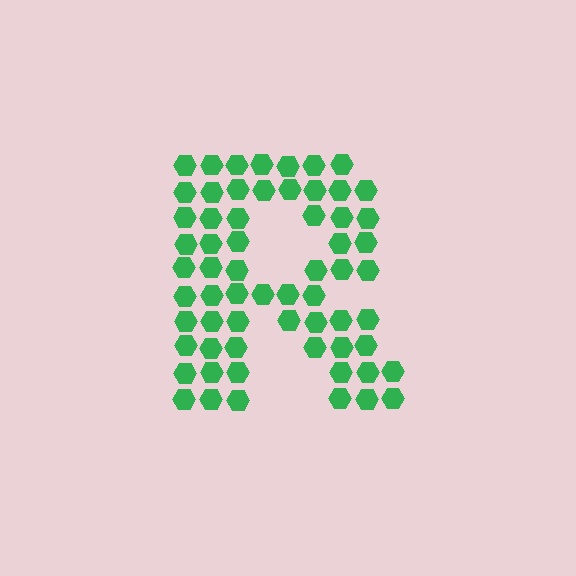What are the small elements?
The small elements are hexagons.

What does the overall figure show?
The overall figure shows the letter R.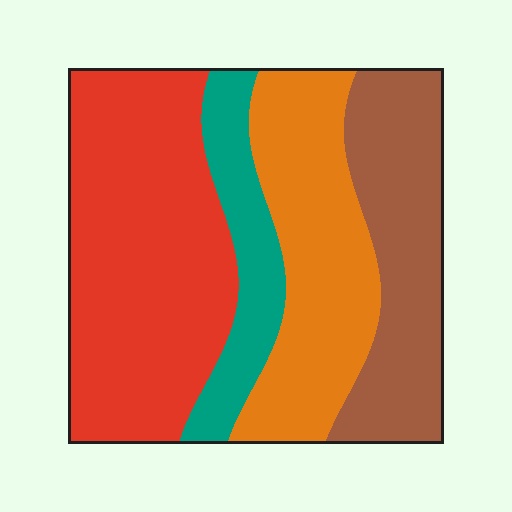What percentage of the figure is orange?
Orange takes up between a quarter and a half of the figure.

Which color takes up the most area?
Red, at roughly 40%.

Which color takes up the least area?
Teal, at roughly 15%.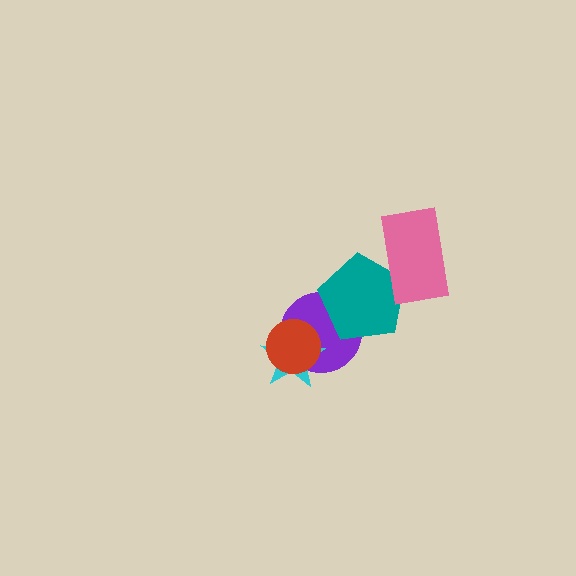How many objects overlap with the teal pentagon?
2 objects overlap with the teal pentagon.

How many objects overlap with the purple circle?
3 objects overlap with the purple circle.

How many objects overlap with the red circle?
2 objects overlap with the red circle.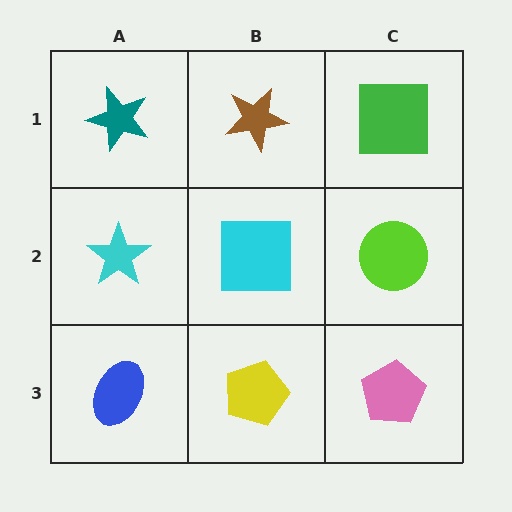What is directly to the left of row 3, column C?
A yellow pentagon.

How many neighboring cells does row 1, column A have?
2.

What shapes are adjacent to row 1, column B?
A cyan square (row 2, column B), a teal star (row 1, column A), a green square (row 1, column C).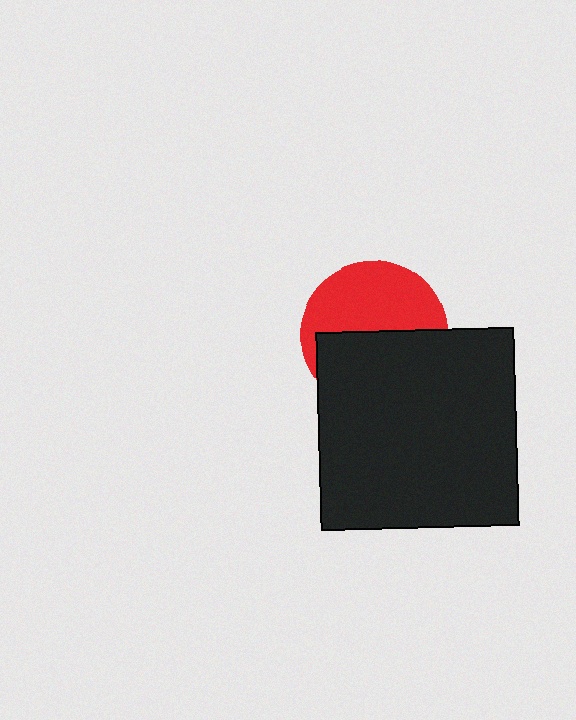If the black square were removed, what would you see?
You would see the complete red circle.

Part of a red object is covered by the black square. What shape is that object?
It is a circle.